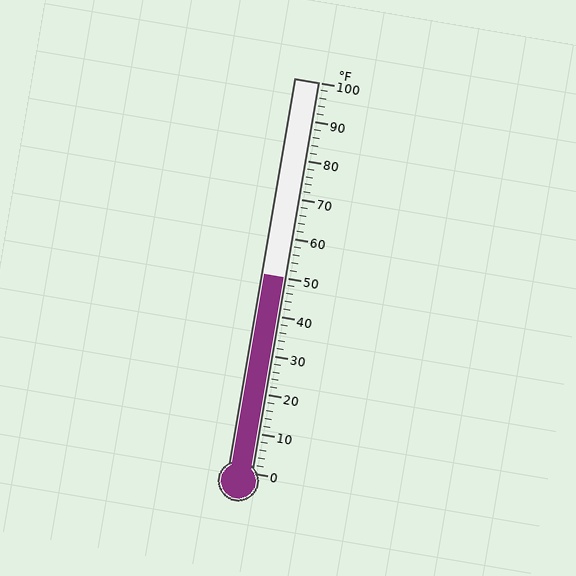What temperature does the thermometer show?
The thermometer shows approximately 50°F.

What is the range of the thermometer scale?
The thermometer scale ranges from 0°F to 100°F.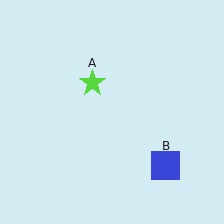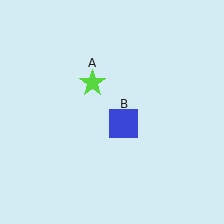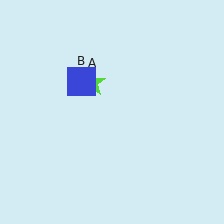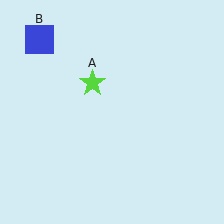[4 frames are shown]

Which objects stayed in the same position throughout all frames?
Lime star (object A) remained stationary.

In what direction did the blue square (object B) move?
The blue square (object B) moved up and to the left.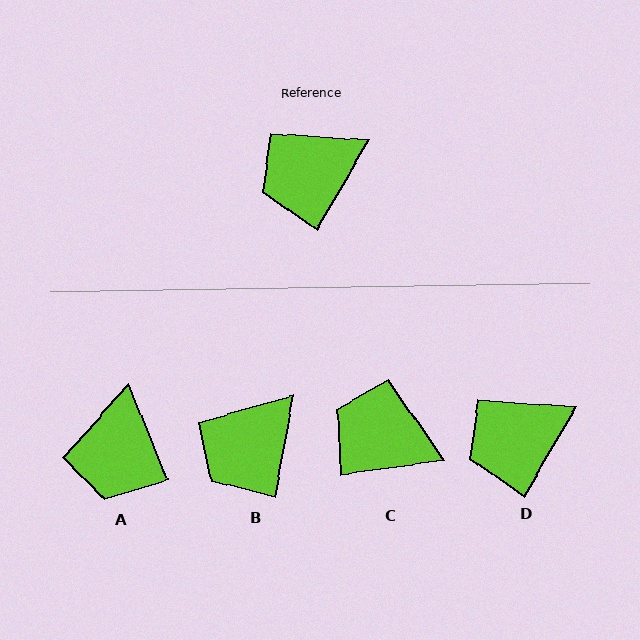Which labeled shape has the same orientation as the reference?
D.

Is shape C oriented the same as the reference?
No, it is off by about 52 degrees.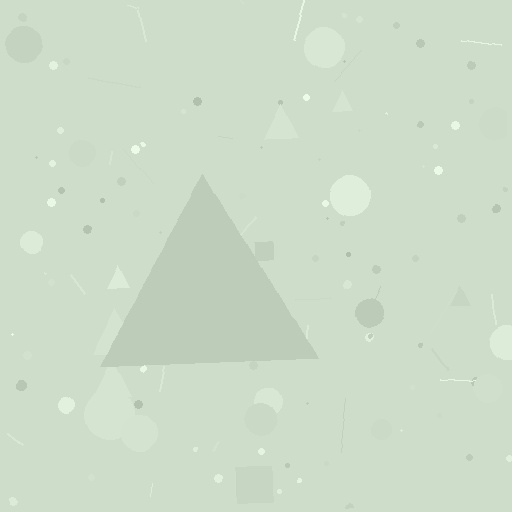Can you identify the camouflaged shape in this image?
The camouflaged shape is a triangle.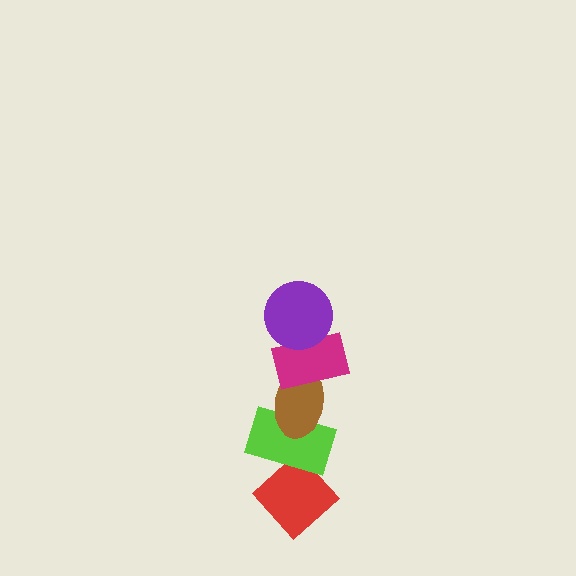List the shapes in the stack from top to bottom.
From top to bottom: the purple circle, the magenta rectangle, the brown ellipse, the lime rectangle, the red diamond.